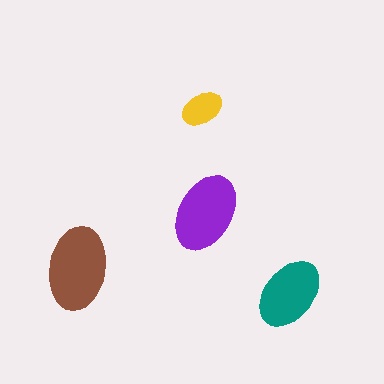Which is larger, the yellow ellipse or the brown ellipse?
The brown one.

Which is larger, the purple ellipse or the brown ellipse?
The brown one.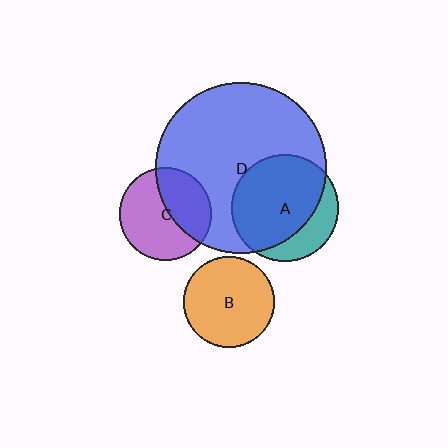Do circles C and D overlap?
Yes.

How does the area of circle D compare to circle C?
Approximately 3.4 times.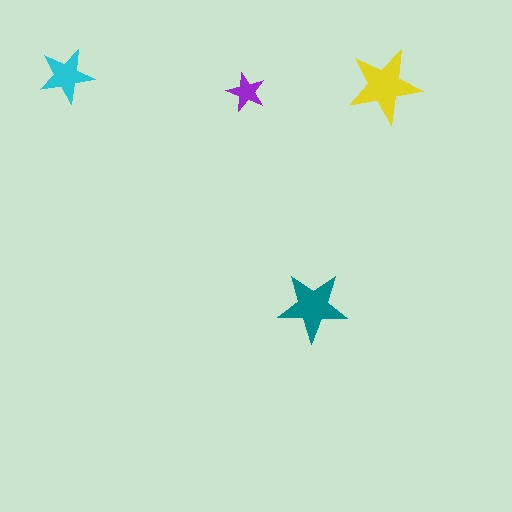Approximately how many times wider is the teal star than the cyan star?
About 1.5 times wider.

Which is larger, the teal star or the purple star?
The teal one.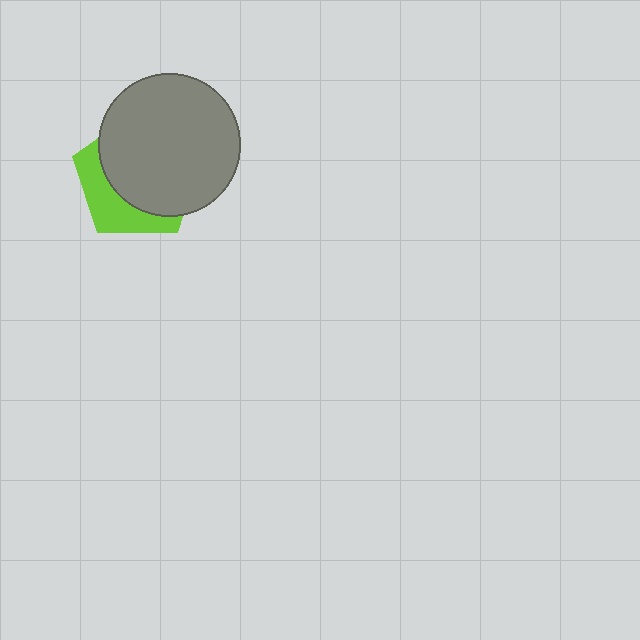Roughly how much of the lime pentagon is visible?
A small part of it is visible (roughly 34%).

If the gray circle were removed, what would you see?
You would see the complete lime pentagon.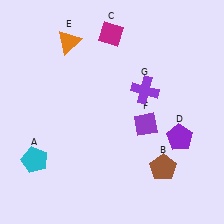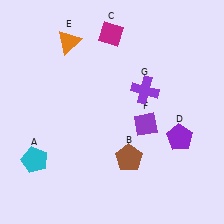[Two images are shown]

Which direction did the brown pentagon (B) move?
The brown pentagon (B) moved left.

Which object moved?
The brown pentagon (B) moved left.